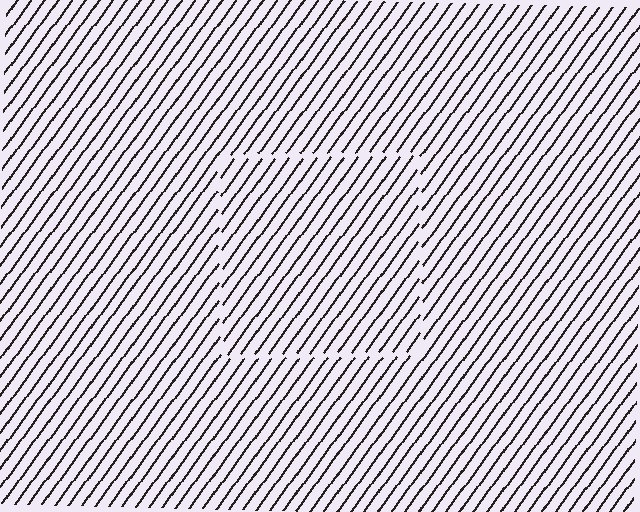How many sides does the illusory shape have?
4 sides — the line-ends trace a square.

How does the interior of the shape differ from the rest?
The interior of the shape contains the same grating, shifted by half a period — the contour is defined by the phase discontinuity where line-ends from the inner and outer gratings abut.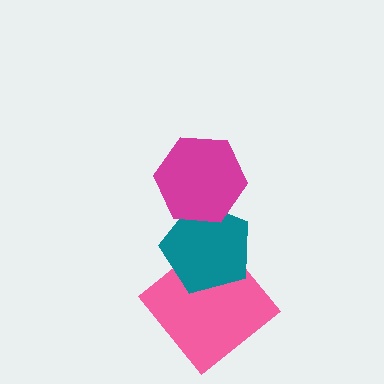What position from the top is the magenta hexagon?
The magenta hexagon is 1st from the top.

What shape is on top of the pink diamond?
The teal pentagon is on top of the pink diamond.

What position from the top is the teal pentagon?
The teal pentagon is 2nd from the top.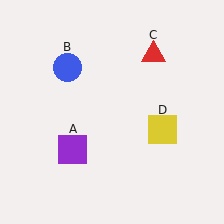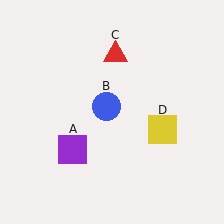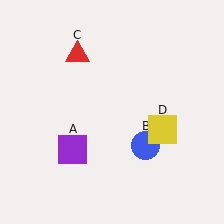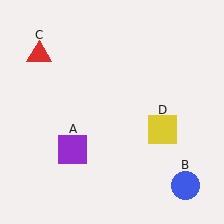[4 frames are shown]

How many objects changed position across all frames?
2 objects changed position: blue circle (object B), red triangle (object C).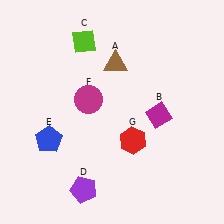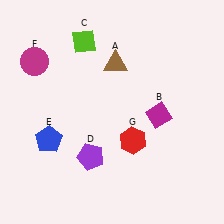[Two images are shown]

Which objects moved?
The objects that moved are: the purple pentagon (D), the magenta circle (F).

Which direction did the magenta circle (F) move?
The magenta circle (F) moved left.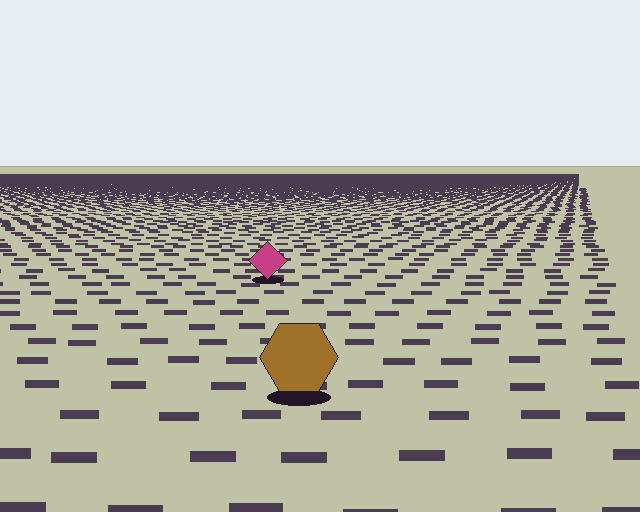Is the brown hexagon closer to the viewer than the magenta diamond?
Yes. The brown hexagon is closer — you can tell from the texture gradient: the ground texture is coarser near it.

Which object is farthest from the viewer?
The magenta diamond is farthest from the viewer. It appears smaller and the ground texture around it is denser.